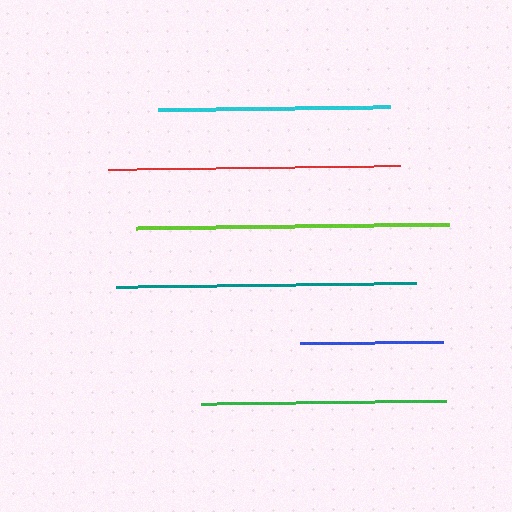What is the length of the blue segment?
The blue segment is approximately 143 pixels long.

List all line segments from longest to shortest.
From longest to shortest: lime, teal, red, green, cyan, blue.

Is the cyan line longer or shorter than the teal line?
The teal line is longer than the cyan line.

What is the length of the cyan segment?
The cyan segment is approximately 232 pixels long.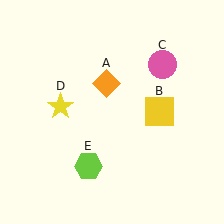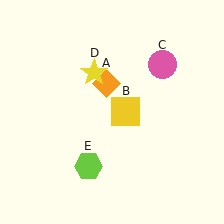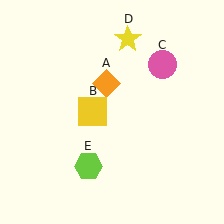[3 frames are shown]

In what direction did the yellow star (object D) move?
The yellow star (object D) moved up and to the right.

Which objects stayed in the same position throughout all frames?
Orange diamond (object A) and pink circle (object C) and lime hexagon (object E) remained stationary.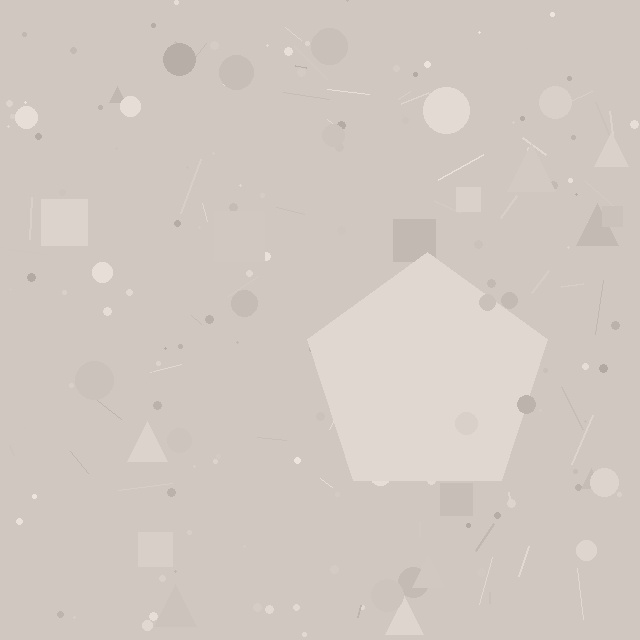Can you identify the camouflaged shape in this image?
The camouflaged shape is a pentagon.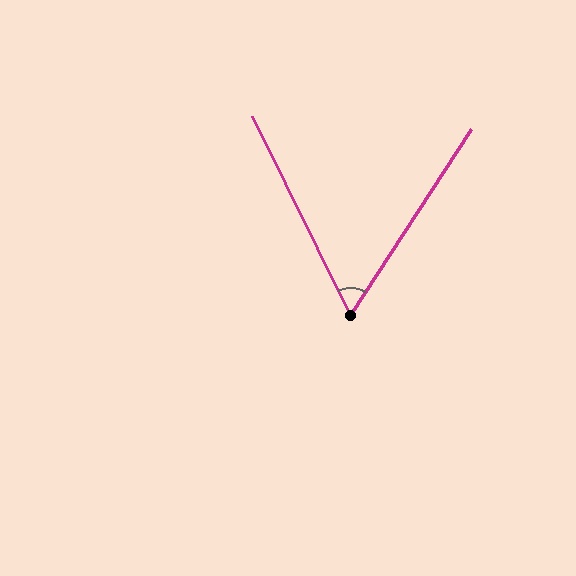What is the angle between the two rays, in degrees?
Approximately 59 degrees.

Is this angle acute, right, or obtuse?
It is acute.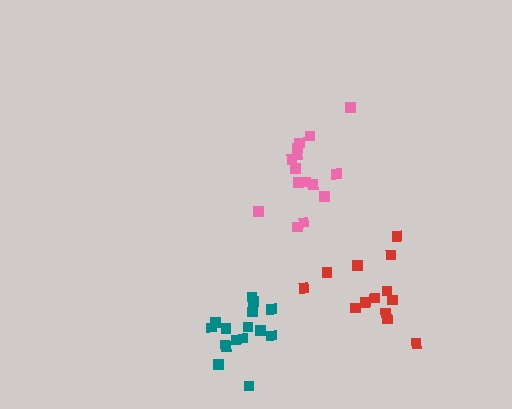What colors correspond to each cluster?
The clusters are colored: pink, teal, red.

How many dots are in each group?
Group 1: 15 dots, Group 2: 16 dots, Group 3: 13 dots (44 total).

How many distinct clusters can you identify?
There are 3 distinct clusters.